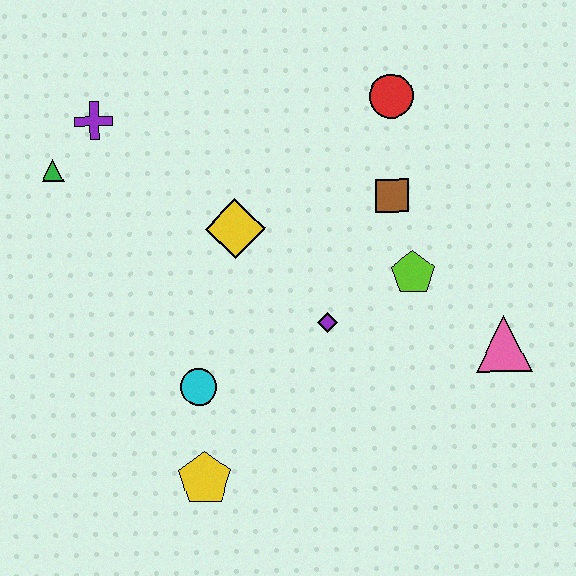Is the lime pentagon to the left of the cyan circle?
No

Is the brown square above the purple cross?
No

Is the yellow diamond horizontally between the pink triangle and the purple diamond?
No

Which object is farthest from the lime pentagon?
The green triangle is farthest from the lime pentagon.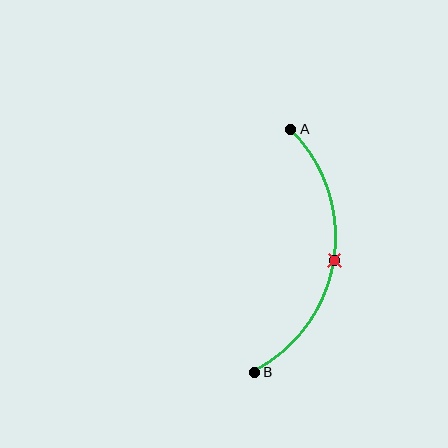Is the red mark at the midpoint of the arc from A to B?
Yes. The red mark lies on the arc at equal arc-length from both A and B — it is the arc midpoint.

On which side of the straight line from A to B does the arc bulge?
The arc bulges to the right of the straight line connecting A and B.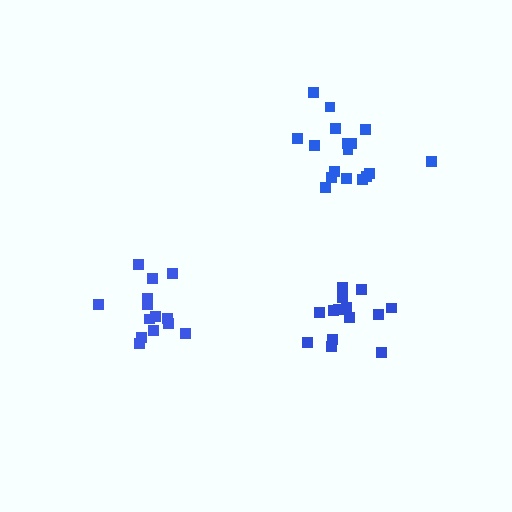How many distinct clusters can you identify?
There are 3 distinct clusters.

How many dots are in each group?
Group 1: 14 dots, Group 2: 17 dots, Group 3: 14 dots (45 total).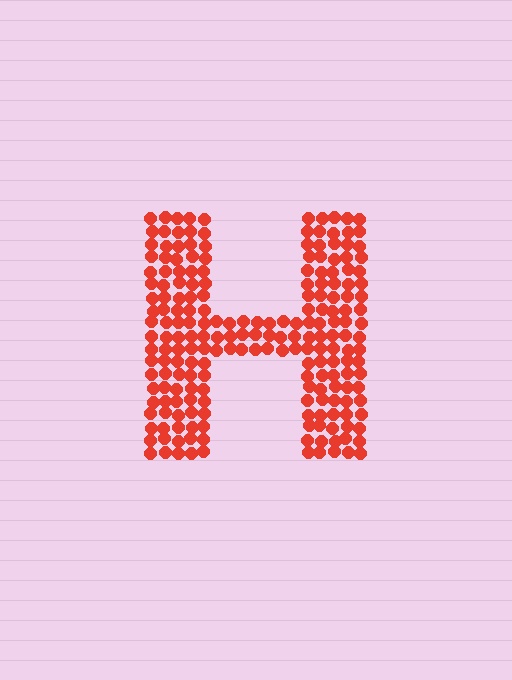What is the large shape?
The large shape is the letter H.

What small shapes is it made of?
It is made of small circles.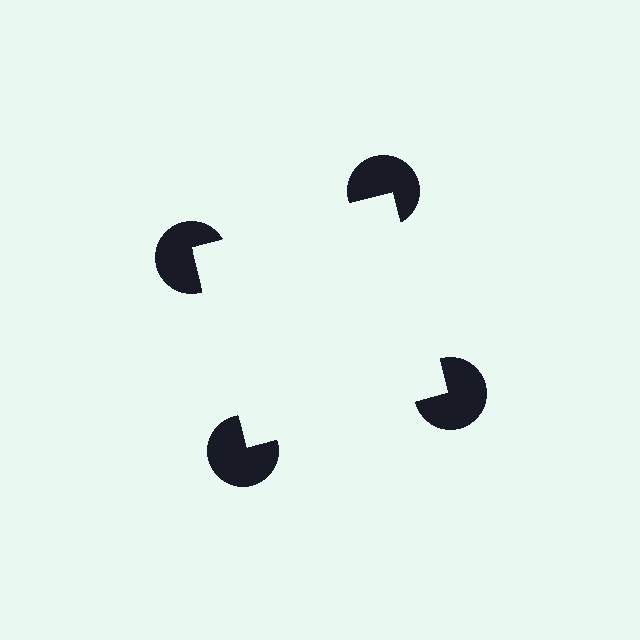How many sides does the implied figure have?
4 sides.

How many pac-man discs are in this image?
There are 4 — one at each vertex of the illusory square.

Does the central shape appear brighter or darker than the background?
It typically appears slightly brighter than the background, even though no actual brightness change is drawn.